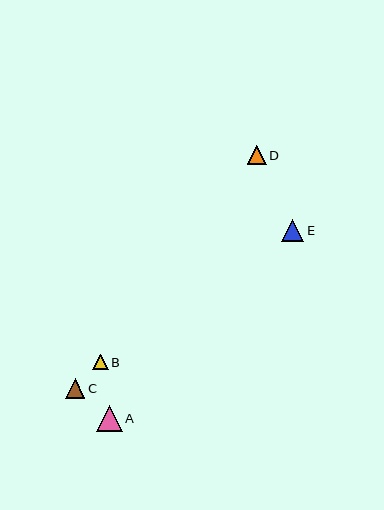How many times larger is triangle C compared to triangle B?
Triangle C is approximately 1.3 times the size of triangle B.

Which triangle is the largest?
Triangle A is the largest with a size of approximately 26 pixels.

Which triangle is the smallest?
Triangle B is the smallest with a size of approximately 15 pixels.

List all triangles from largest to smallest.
From largest to smallest: A, E, C, D, B.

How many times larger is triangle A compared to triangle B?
Triangle A is approximately 1.7 times the size of triangle B.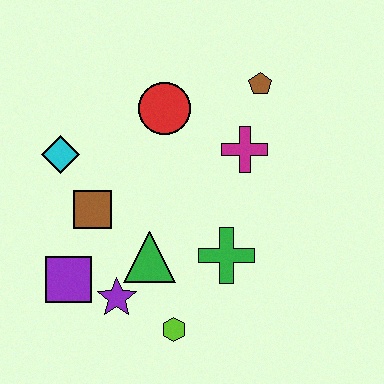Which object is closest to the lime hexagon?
The purple star is closest to the lime hexagon.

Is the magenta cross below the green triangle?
No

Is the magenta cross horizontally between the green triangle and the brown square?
No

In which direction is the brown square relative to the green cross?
The brown square is to the left of the green cross.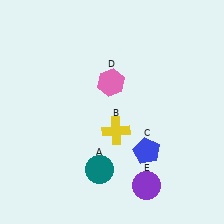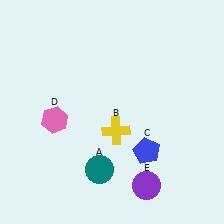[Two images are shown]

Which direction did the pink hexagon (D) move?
The pink hexagon (D) moved left.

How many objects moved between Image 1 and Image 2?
1 object moved between the two images.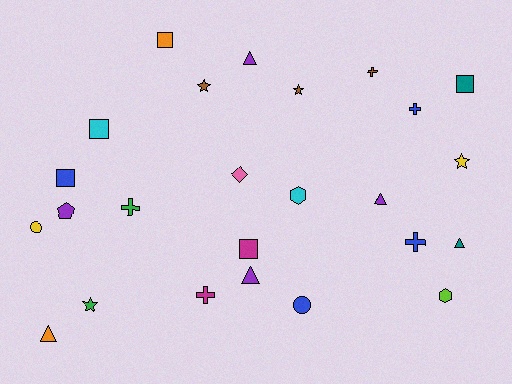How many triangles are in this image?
There are 5 triangles.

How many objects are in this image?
There are 25 objects.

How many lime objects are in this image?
There is 1 lime object.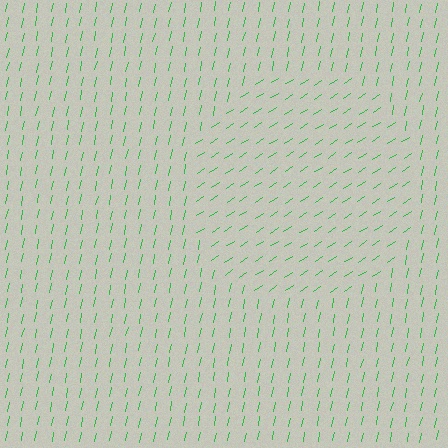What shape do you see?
I see a circle.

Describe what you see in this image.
The image is filled with small green line segments. A circle region in the image has lines oriented differently from the surrounding lines, creating a visible texture boundary.